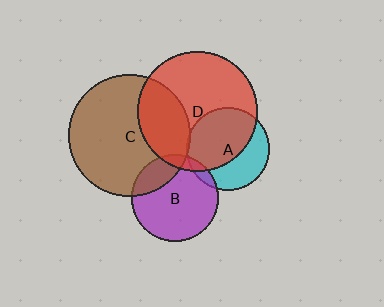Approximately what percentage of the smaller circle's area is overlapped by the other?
Approximately 10%.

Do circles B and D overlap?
Yes.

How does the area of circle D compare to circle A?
Approximately 2.1 times.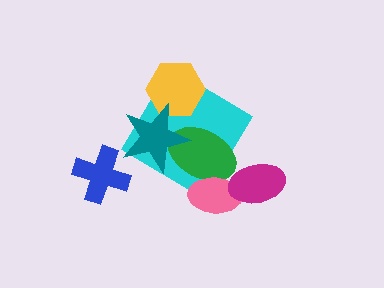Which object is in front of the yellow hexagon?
The teal star is in front of the yellow hexagon.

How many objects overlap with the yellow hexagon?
2 objects overlap with the yellow hexagon.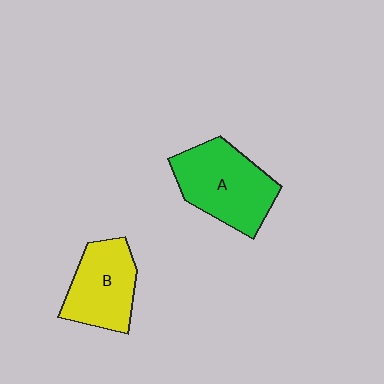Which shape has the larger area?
Shape A (green).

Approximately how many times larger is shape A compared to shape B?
Approximately 1.2 times.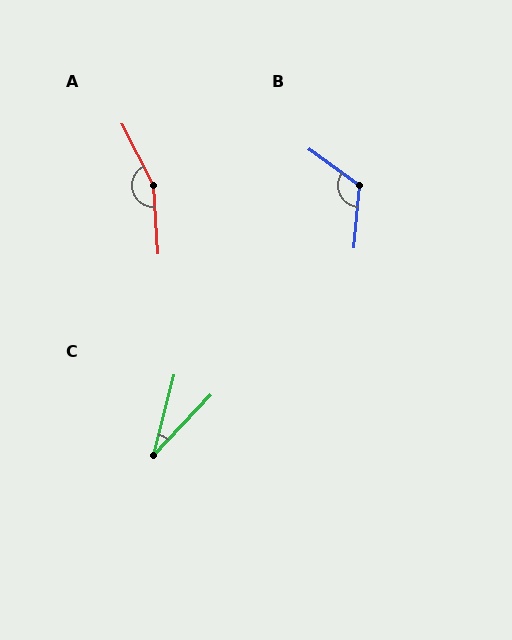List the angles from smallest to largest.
C (29°), B (121°), A (156°).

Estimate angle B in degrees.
Approximately 121 degrees.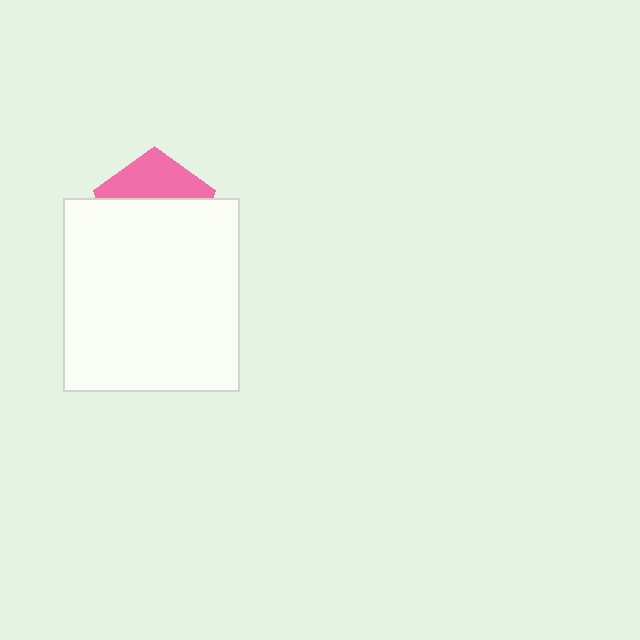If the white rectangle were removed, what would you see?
You would see the complete pink pentagon.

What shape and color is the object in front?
The object in front is a white rectangle.